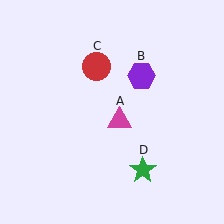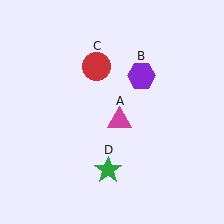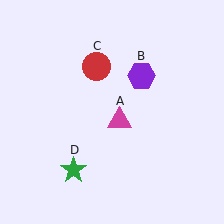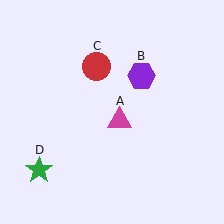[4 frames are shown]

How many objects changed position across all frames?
1 object changed position: green star (object D).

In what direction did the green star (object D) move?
The green star (object D) moved left.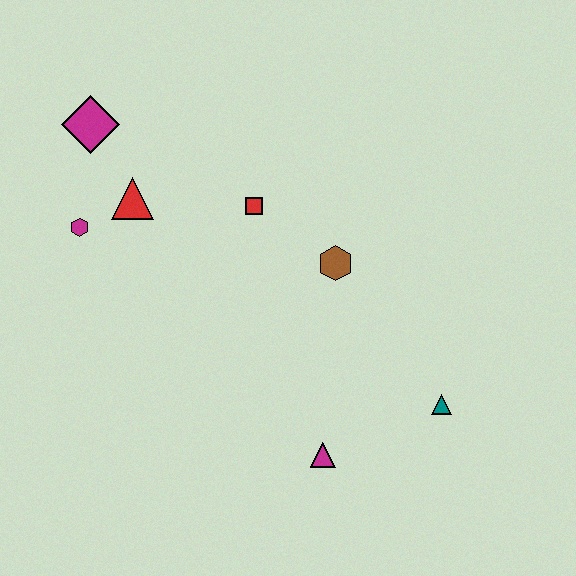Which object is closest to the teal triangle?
The magenta triangle is closest to the teal triangle.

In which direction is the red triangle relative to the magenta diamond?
The red triangle is below the magenta diamond.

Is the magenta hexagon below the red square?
Yes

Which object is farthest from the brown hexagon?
The magenta diamond is farthest from the brown hexagon.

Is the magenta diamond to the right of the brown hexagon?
No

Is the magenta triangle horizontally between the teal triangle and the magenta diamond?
Yes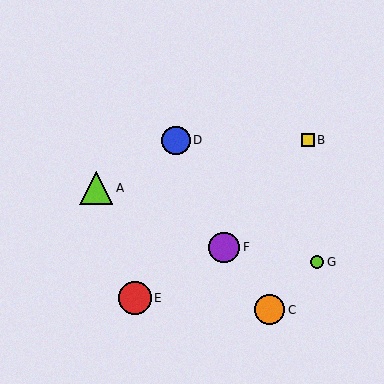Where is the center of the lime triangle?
The center of the lime triangle is at (96, 188).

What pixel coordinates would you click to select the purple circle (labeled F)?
Click at (224, 247) to select the purple circle F.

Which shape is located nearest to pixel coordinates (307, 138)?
The yellow square (labeled B) at (308, 140) is nearest to that location.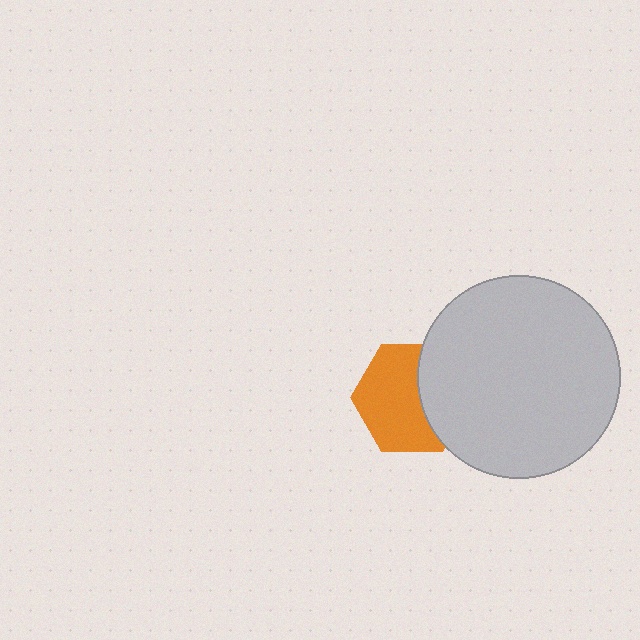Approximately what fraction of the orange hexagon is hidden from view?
Roughly 37% of the orange hexagon is hidden behind the light gray circle.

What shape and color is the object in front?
The object in front is a light gray circle.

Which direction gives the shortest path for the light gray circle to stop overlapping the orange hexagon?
Moving right gives the shortest separation.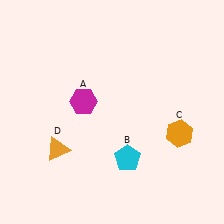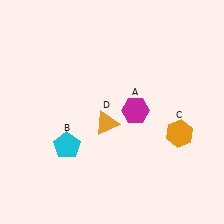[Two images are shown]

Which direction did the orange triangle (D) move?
The orange triangle (D) moved right.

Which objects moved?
The objects that moved are: the magenta hexagon (A), the cyan pentagon (B), the orange triangle (D).